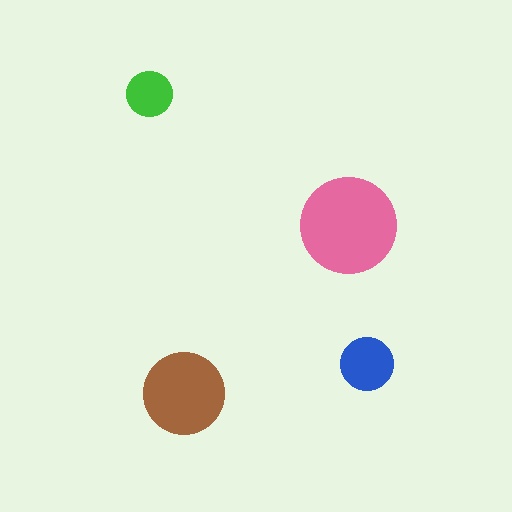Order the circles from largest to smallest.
the pink one, the brown one, the blue one, the green one.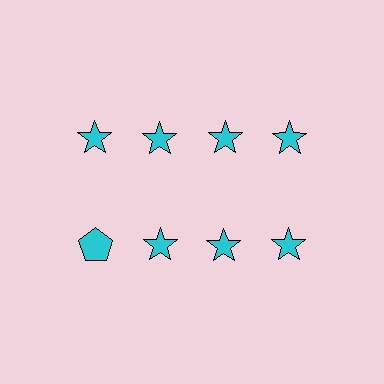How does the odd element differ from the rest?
It has a different shape: pentagon instead of star.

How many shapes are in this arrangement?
There are 8 shapes arranged in a grid pattern.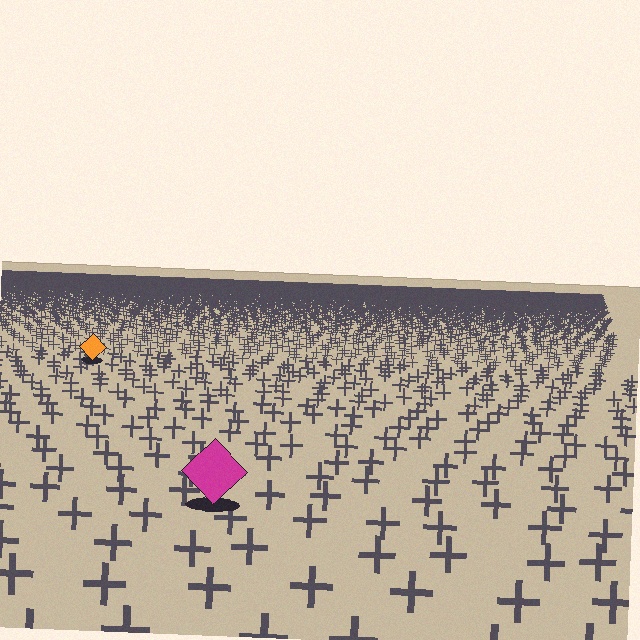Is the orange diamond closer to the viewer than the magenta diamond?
No. The magenta diamond is closer — you can tell from the texture gradient: the ground texture is coarser near it.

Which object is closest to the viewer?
The magenta diamond is closest. The texture marks near it are larger and more spread out.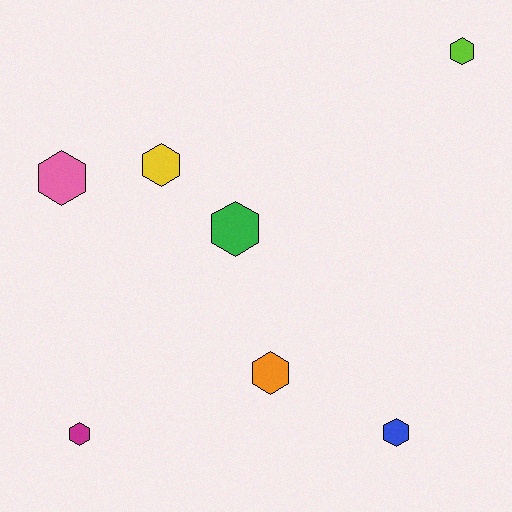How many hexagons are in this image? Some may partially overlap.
There are 7 hexagons.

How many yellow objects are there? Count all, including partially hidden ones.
There is 1 yellow object.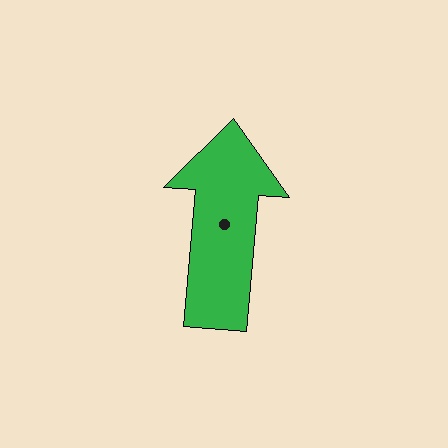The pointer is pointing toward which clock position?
Roughly 12 o'clock.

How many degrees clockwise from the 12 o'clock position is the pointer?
Approximately 5 degrees.